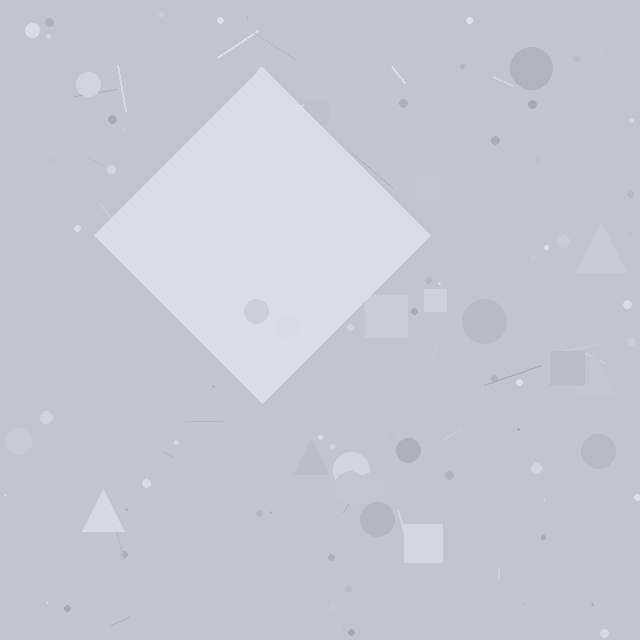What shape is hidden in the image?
A diamond is hidden in the image.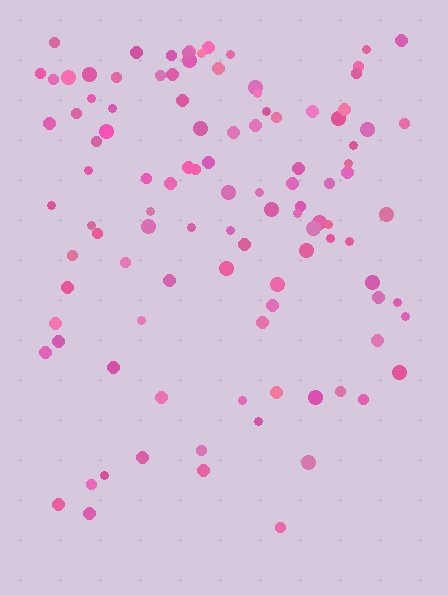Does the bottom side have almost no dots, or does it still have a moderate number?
Still a moderate number, just noticeably fewer than the top.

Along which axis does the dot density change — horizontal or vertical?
Vertical.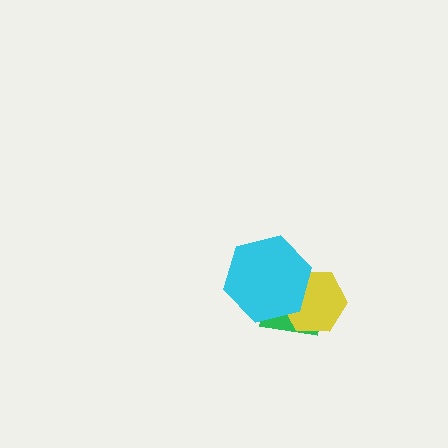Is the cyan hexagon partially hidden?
No, no other shape covers it.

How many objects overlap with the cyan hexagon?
2 objects overlap with the cyan hexagon.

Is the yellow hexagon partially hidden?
Yes, it is partially covered by another shape.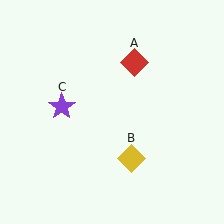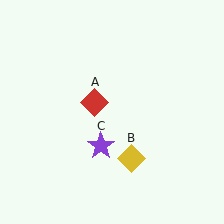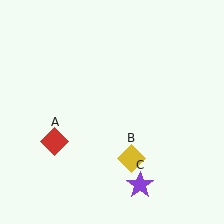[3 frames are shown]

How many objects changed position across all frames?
2 objects changed position: red diamond (object A), purple star (object C).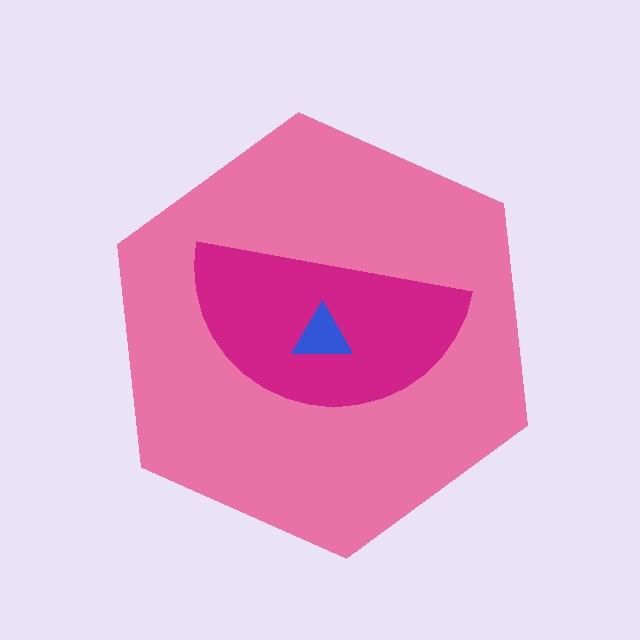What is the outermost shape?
The pink hexagon.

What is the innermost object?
The blue triangle.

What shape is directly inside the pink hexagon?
The magenta semicircle.